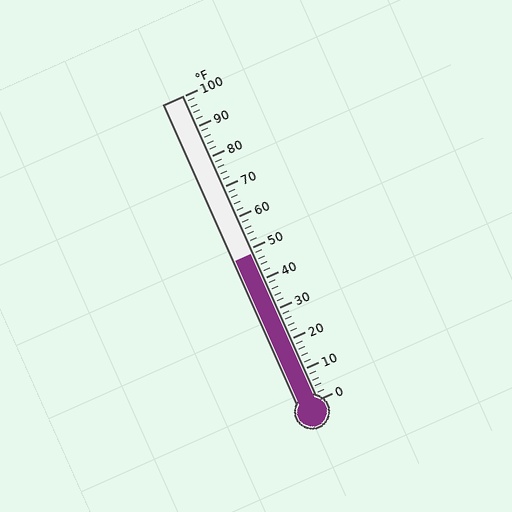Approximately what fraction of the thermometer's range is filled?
The thermometer is filled to approximately 50% of its range.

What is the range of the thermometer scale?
The thermometer scale ranges from 0°F to 100°F.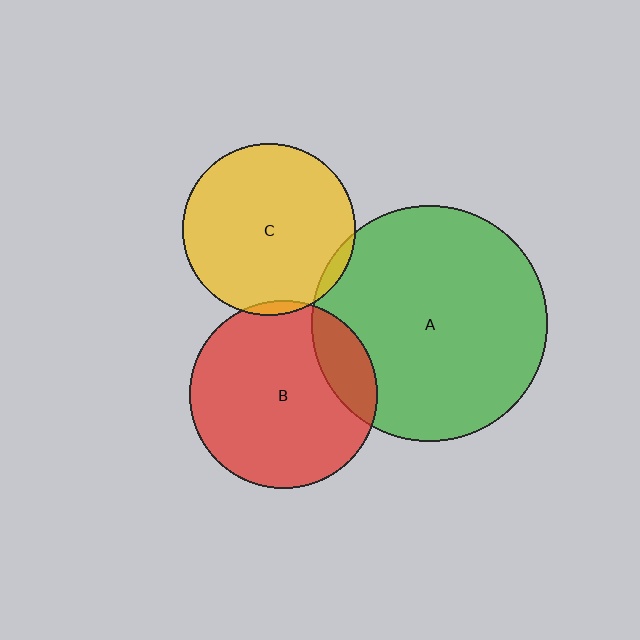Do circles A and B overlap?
Yes.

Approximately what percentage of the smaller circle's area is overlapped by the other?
Approximately 15%.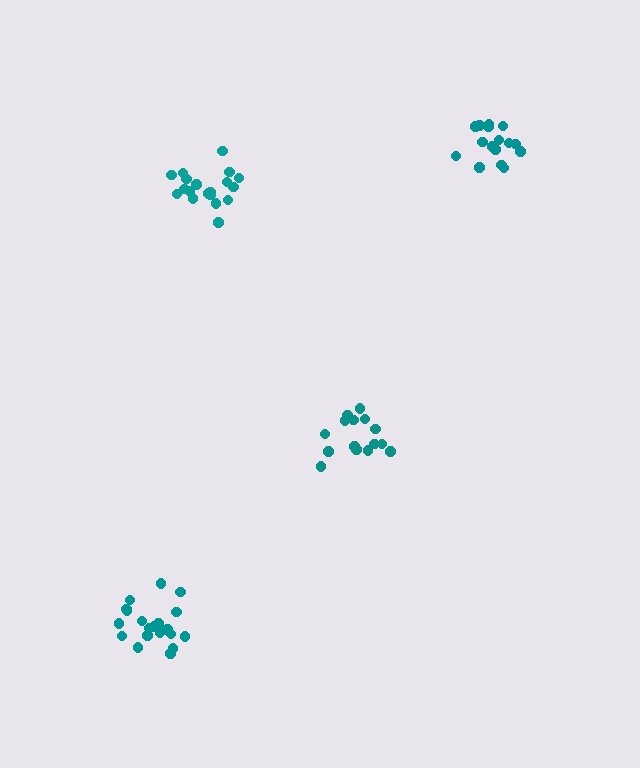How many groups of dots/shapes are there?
There are 4 groups.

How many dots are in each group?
Group 1: 19 dots, Group 2: 15 dots, Group 3: 16 dots, Group 4: 20 dots (70 total).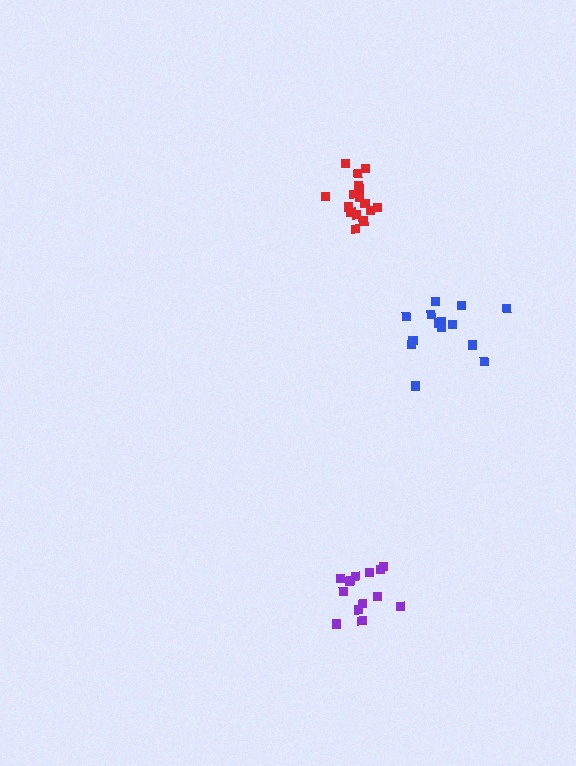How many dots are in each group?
Group 1: 17 dots, Group 2: 15 dots, Group 3: 14 dots (46 total).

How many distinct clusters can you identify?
There are 3 distinct clusters.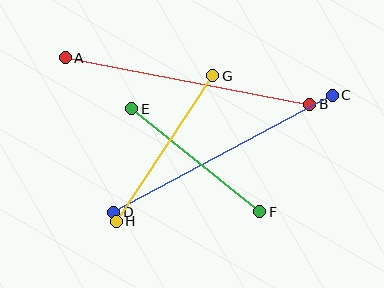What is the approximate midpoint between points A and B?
The midpoint is at approximately (188, 81) pixels.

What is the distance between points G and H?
The distance is approximately 174 pixels.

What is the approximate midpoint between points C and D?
The midpoint is at approximately (223, 154) pixels.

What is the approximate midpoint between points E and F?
The midpoint is at approximately (196, 160) pixels.